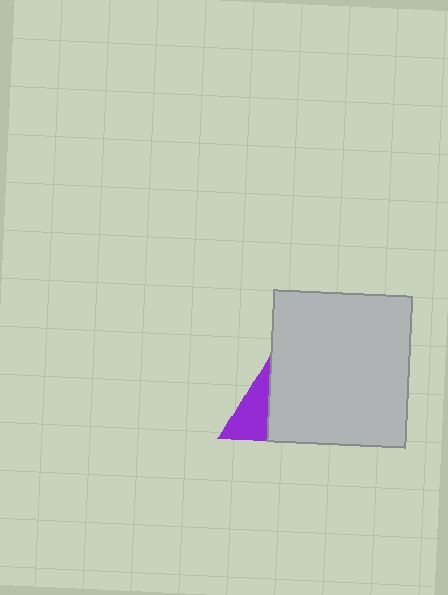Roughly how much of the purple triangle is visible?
A small part of it is visible (roughly 38%).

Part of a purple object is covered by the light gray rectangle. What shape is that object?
It is a triangle.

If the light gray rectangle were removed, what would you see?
You would see the complete purple triangle.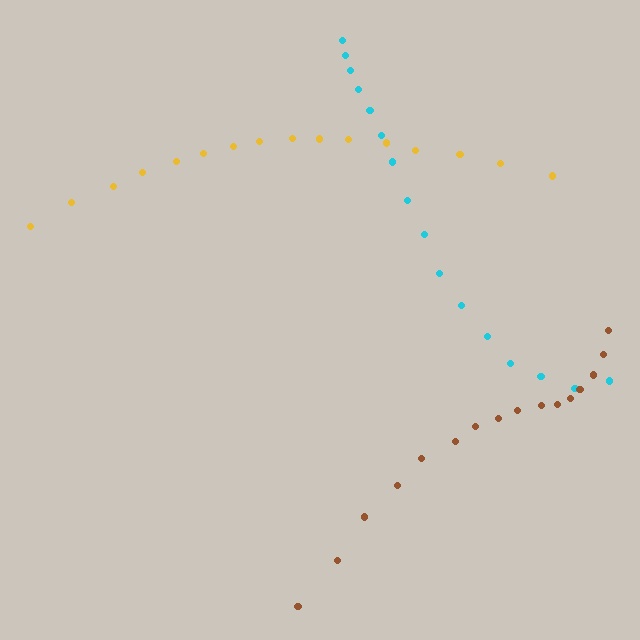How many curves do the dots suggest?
There are 3 distinct paths.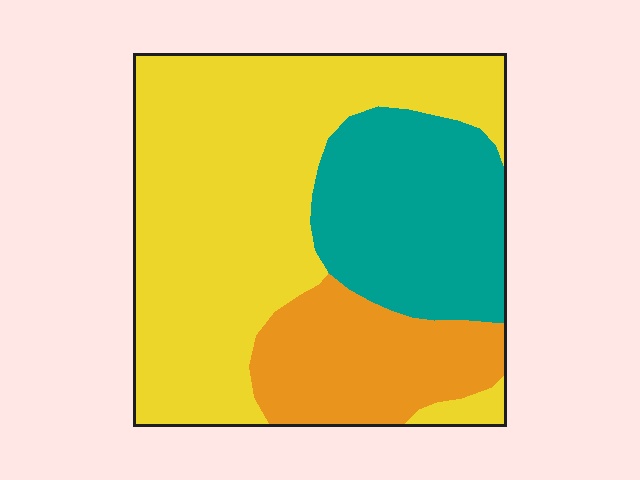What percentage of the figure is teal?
Teal takes up about one quarter (1/4) of the figure.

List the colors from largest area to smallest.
From largest to smallest: yellow, teal, orange.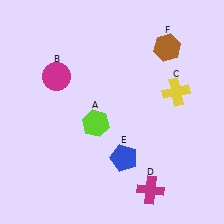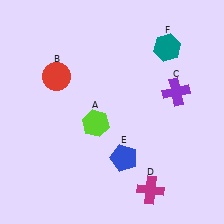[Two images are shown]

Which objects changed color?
B changed from magenta to red. C changed from yellow to purple. F changed from brown to teal.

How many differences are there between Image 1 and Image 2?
There are 3 differences between the two images.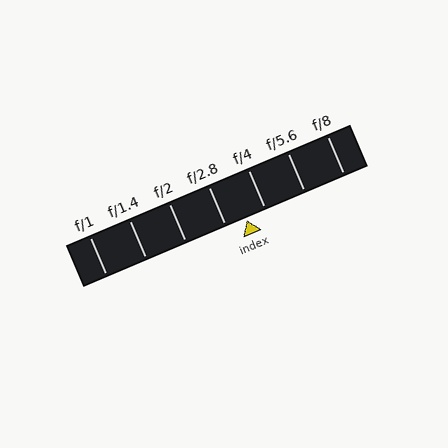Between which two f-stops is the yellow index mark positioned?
The index mark is between f/2.8 and f/4.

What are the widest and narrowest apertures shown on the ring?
The widest aperture shown is f/1 and the narrowest is f/8.